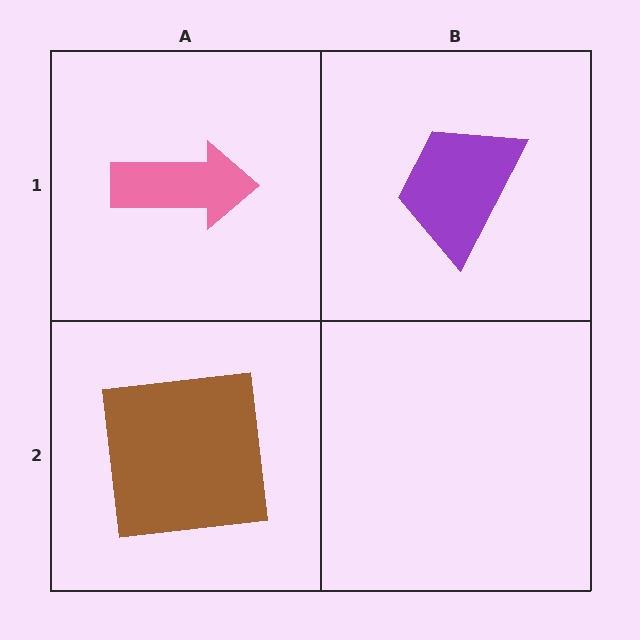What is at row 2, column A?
A brown square.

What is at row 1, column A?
A pink arrow.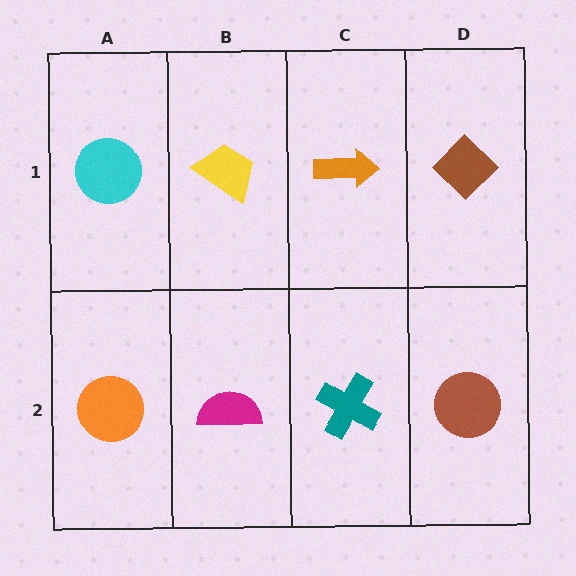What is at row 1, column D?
A brown diamond.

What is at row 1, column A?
A cyan circle.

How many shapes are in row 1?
4 shapes.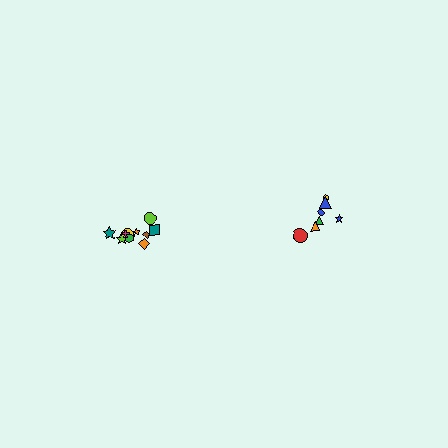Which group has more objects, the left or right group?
The left group.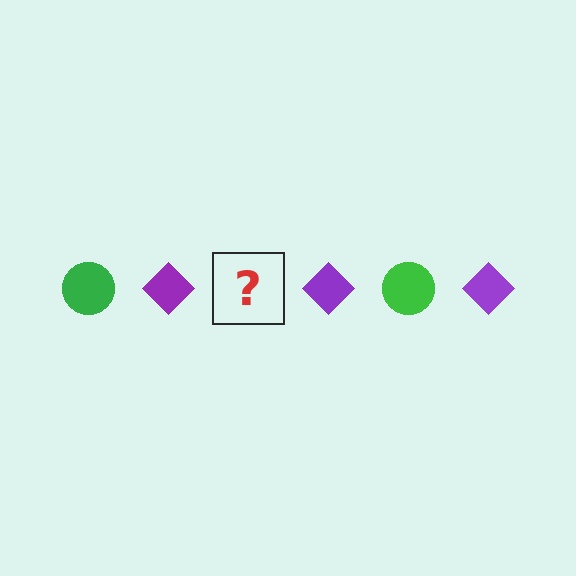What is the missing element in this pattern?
The missing element is a green circle.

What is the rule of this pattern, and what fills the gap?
The rule is that the pattern alternates between green circle and purple diamond. The gap should be filled with a green circle.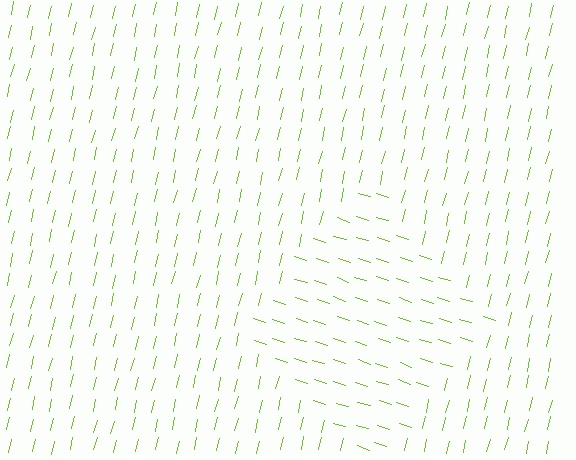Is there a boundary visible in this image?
Yes, there is a texture boundary formed by a change in line orientation.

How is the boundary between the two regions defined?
The boundary is defined purely by a change in line orientation (approximately 85 degrees difference). All lines are the same color and thickness.